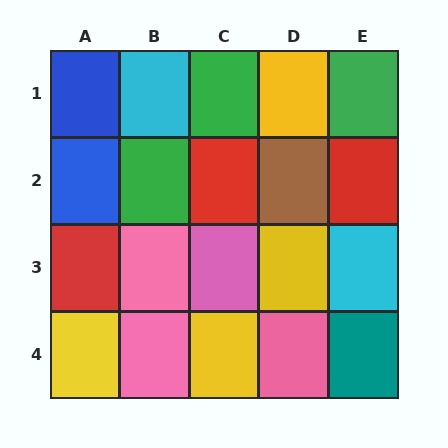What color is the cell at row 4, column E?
Teal.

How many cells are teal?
1 cell is teal.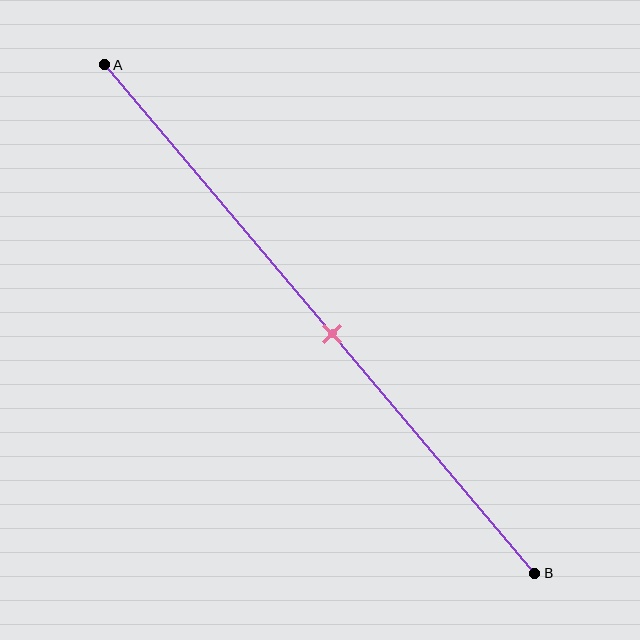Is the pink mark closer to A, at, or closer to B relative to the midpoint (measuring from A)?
The pink mark is approximately at the midpoint of segment AB.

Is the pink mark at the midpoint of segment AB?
Yes, the mark is approximately at the midpoint.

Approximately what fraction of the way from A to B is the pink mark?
The pink mark is approximately 55% of the way from A to B.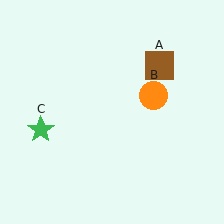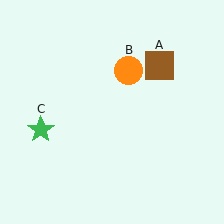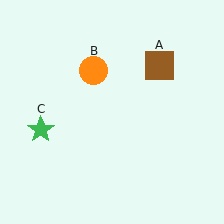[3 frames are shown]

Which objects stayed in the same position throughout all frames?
Brown square (object A) and green star (object C) remained stationary.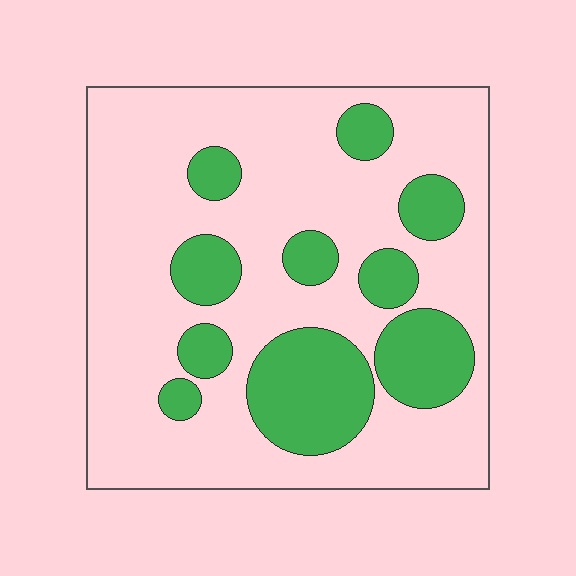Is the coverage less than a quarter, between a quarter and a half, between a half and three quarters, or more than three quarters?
Between a quarter and a half.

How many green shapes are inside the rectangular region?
10.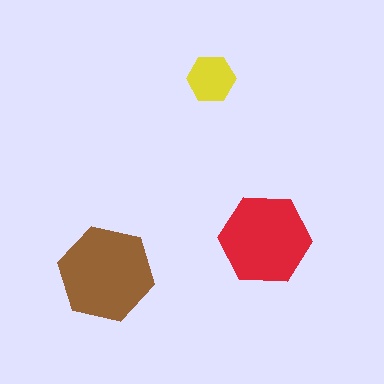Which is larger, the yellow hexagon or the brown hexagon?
The brown one.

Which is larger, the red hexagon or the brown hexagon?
The brown one.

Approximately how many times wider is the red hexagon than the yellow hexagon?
About 2 times wider.